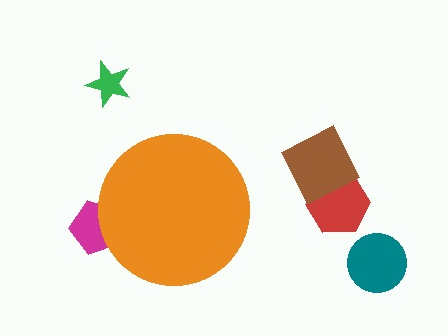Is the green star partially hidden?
No, the green star is fully visible.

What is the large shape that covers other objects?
An orange circle.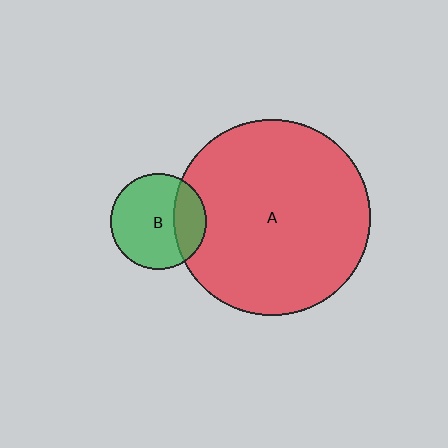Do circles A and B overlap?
Yes.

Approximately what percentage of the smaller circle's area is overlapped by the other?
Approximately 25%.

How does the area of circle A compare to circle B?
Approximately 4.2 times.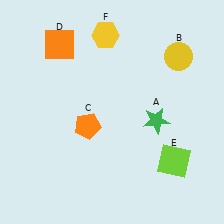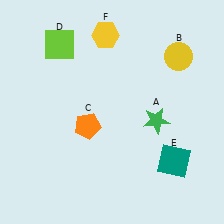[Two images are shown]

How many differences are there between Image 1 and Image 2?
There are 2 differences between the two images.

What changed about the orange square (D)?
In Image 1, D is orange. In Image 2, it changed to lime.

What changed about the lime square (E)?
In Image 1, E is lime. In Image 2, it changed to teal.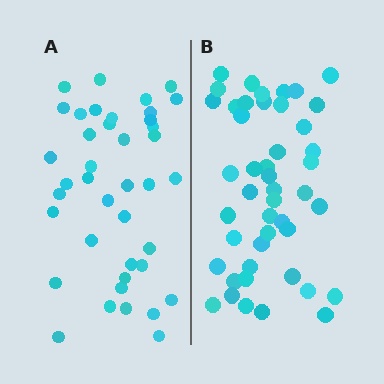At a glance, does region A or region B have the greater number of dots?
Region B (the right region) has more dots.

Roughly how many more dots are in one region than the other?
Region B has about 6 more dots than region A.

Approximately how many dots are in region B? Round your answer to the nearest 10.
About 50 dots. (The exact count is 46, which rounds to 50.)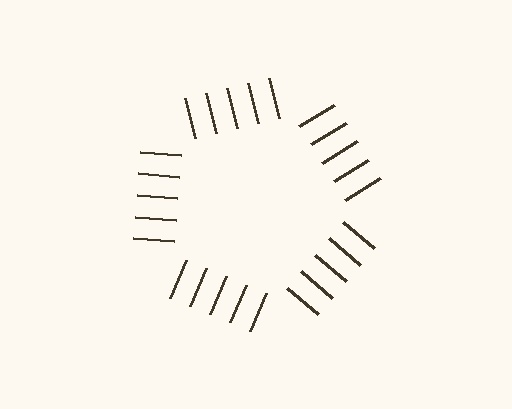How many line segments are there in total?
25 — 5 along each of the 5 edges.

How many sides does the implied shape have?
5 sides — the line-ends trace a pentagon.